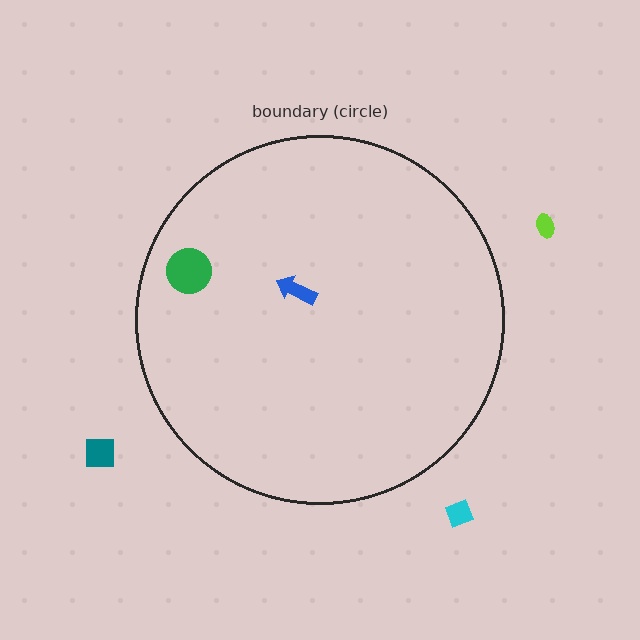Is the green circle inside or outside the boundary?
Inside.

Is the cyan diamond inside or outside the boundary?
Outside.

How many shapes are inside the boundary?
2 inside, 3 outside.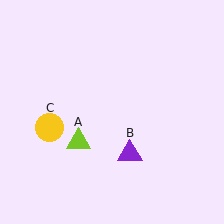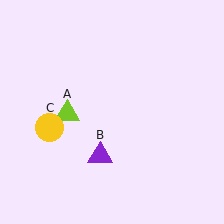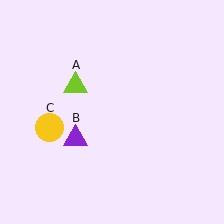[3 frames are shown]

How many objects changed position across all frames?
2 objects changed position: lime triangle (object A), purple triangle (object B).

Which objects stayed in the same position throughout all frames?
Yellow circle (object C) remained stationary.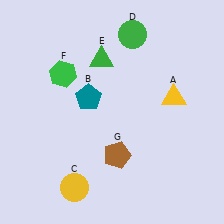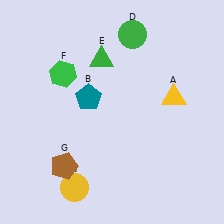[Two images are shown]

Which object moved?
The brown pentagon (G) moved left.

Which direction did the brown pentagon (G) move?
The brown pentagon (G) moved left.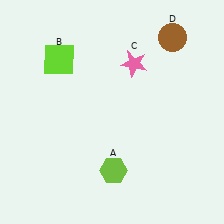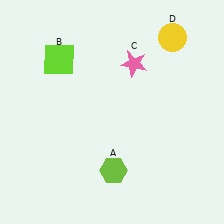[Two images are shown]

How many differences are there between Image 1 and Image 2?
There is 1 difference between the two images.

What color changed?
The circle (D) changed from brown in Image 1 to yellow in Image 2.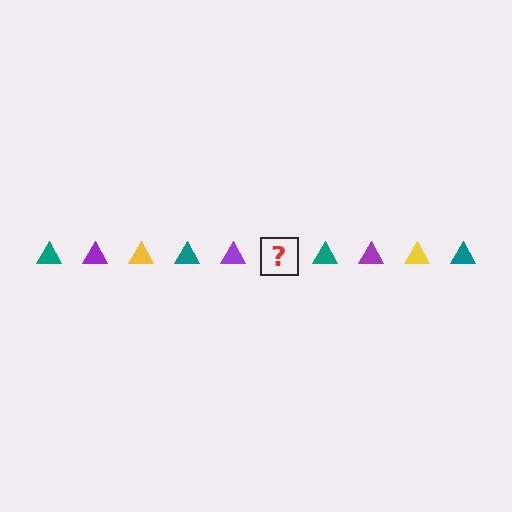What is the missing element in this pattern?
The missing element is a yellow triangle.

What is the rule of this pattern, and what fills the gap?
The rule is that the pattern cycles through teal, purple, yellow triangles. The gap should be filled with a yellow triangle.